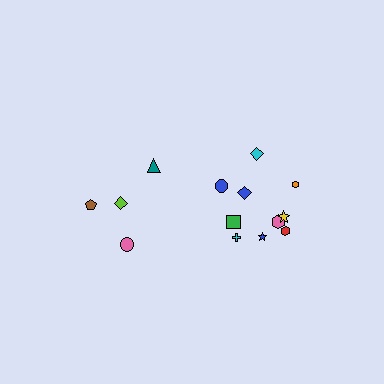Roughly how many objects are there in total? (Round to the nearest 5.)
Roughly 15 objects in total.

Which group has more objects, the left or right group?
The right group.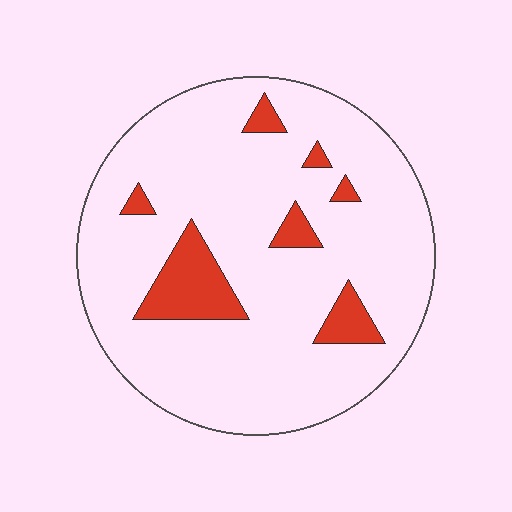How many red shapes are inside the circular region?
7.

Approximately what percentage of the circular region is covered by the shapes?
Approximately 10%.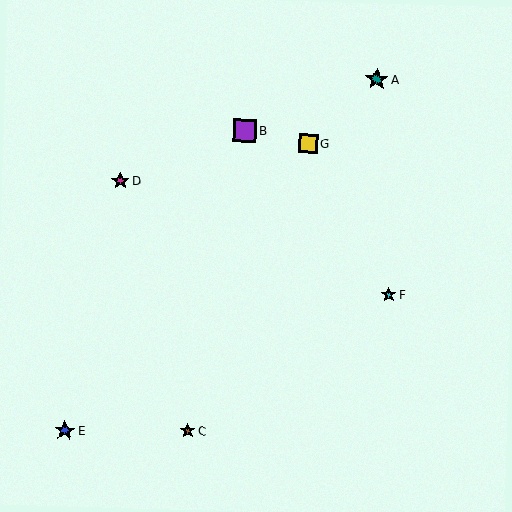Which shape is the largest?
The purple square (labeled B) is the largest.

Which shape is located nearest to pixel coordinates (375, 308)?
The cyan star (labeled F) at (389, 295) is nearest to that location.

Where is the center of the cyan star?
The center of the cyan star is at (389, 295).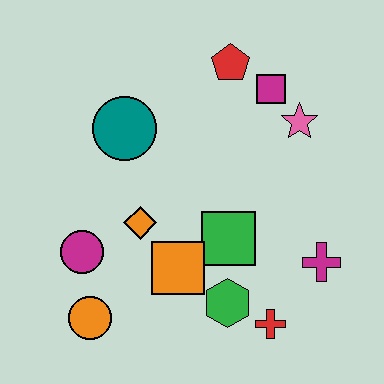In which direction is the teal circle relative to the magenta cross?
The teal circle is to the left of the magenta cross.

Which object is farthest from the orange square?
The red pentagon is farthest from the orange square.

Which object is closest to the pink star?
The magenta square is closest to the pink star.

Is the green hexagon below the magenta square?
Yes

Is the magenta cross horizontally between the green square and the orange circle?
No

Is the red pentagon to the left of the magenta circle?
No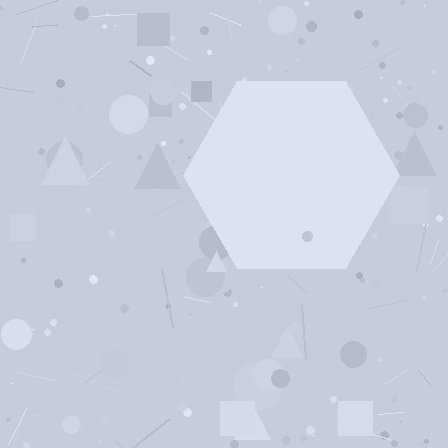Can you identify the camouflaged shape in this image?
The camouflaged shape is a hexagon.